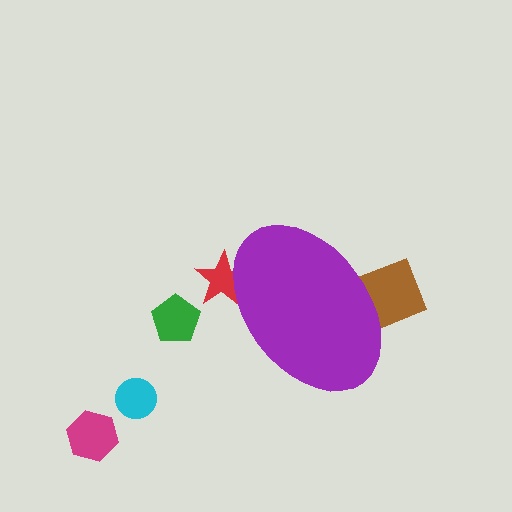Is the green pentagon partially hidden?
No, the green pentagon is fully visible.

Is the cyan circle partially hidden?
No, the cyan circle is fully visible.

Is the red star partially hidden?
Yes, the red star is partially hidden behind the purple ellipse.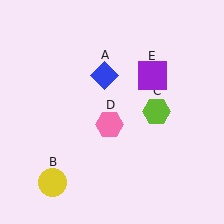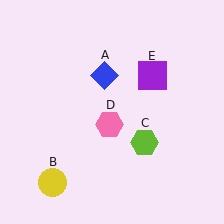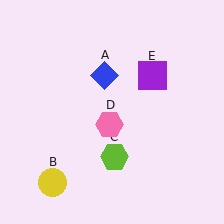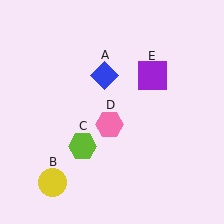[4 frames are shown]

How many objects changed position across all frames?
1 object changed position: lime hexagon (object C).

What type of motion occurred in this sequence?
The lime hexagon (object C) rotated clockwise around the center of the scene.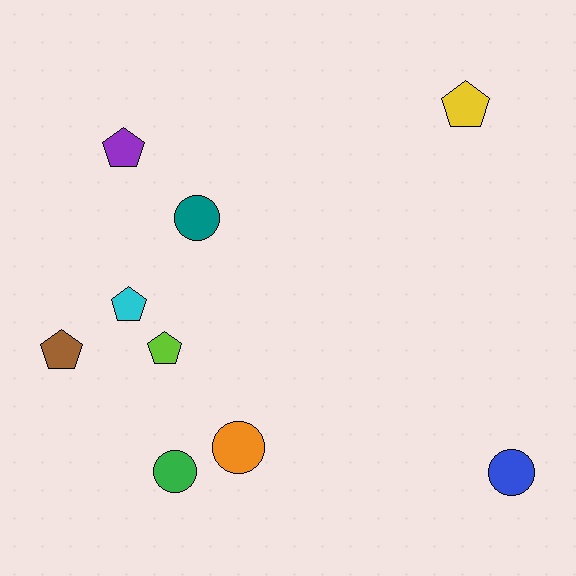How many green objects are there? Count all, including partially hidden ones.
There is 1 green object.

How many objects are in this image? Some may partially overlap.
There are 9 objects.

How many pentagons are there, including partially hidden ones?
There are 5 pentagons.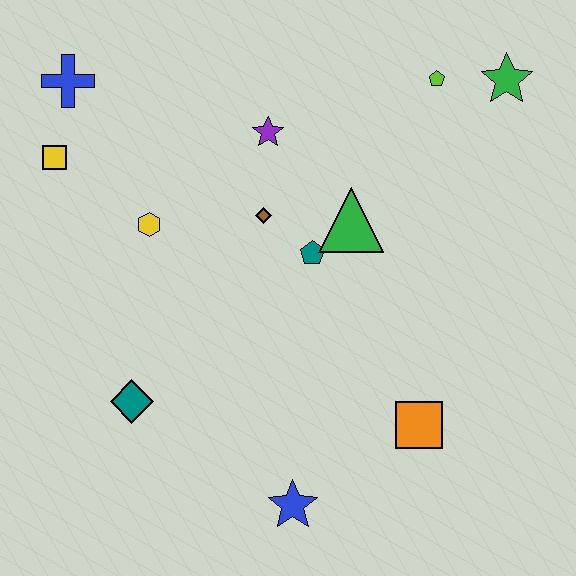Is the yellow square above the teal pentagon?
Yes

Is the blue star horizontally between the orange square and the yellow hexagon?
Yes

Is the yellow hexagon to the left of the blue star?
Yes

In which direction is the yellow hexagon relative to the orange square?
The yellow hexagon is to the left of the orange square.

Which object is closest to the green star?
The lime pentagon is closest to the green star.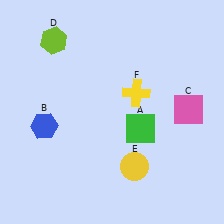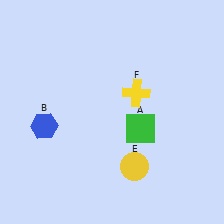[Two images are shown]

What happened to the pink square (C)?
The pink square (C) was removed in Image 2. It was in the top-right area of Image 1.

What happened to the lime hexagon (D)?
The lime hexagon (D) was removed in Image 2. It was in the top-left area of Image 1.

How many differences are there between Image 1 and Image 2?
There are 2 differences between the two images.